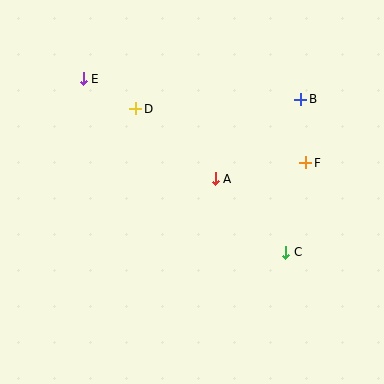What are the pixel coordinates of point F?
Point F is at (306, 163).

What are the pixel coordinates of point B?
Point B is at (301, 99).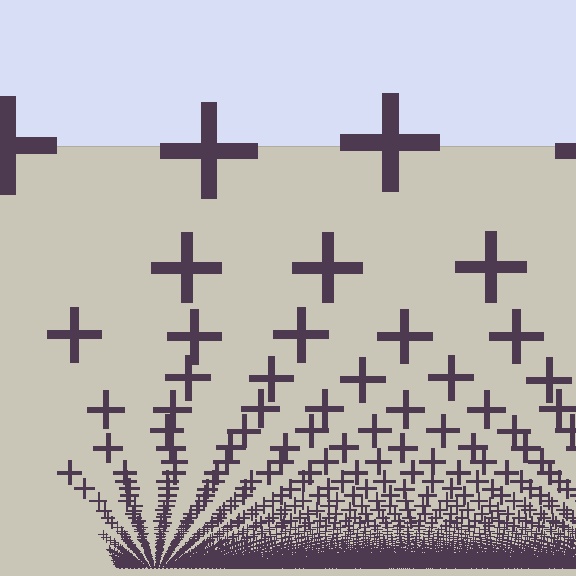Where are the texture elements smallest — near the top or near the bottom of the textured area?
Near the bottom.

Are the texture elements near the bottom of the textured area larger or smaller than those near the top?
Smaller. The gradient is inverted — elements near the bottom are smaller and denser.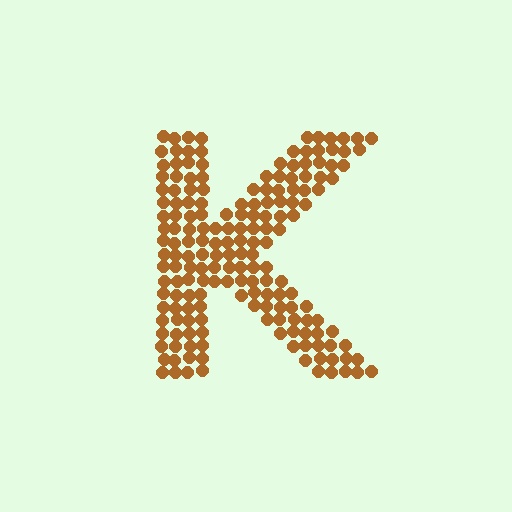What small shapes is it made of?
It is made of small circles.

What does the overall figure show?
The overall figure shows the letter K.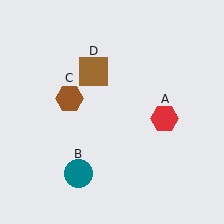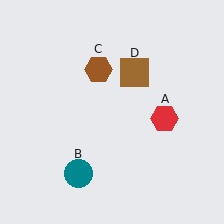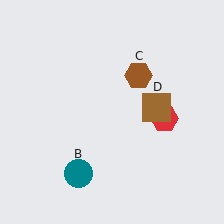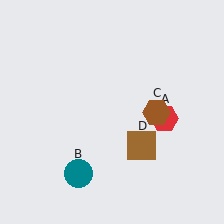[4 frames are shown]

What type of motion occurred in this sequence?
The brown hexagon (object C), brown square (object D) rotated clockwise around the center of the scene.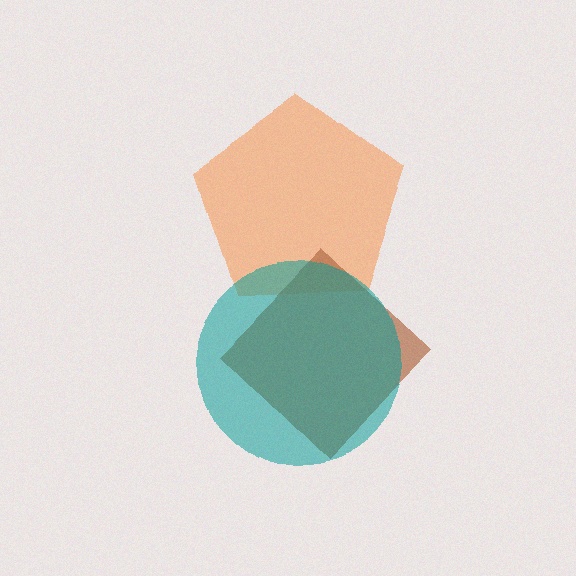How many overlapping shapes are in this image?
There are 3 overlapping shapes in the image.